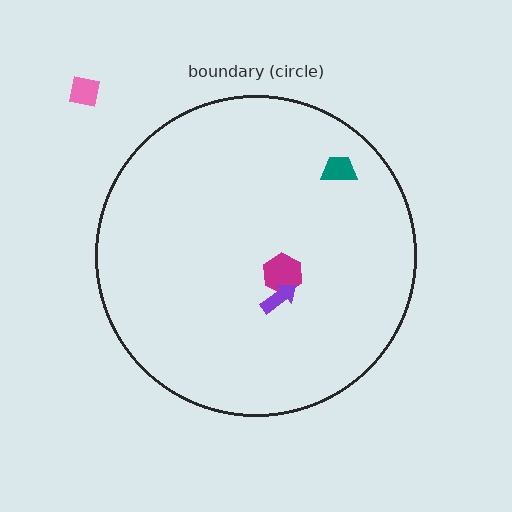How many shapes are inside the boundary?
3 inside, 1 outside.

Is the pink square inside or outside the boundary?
Outside.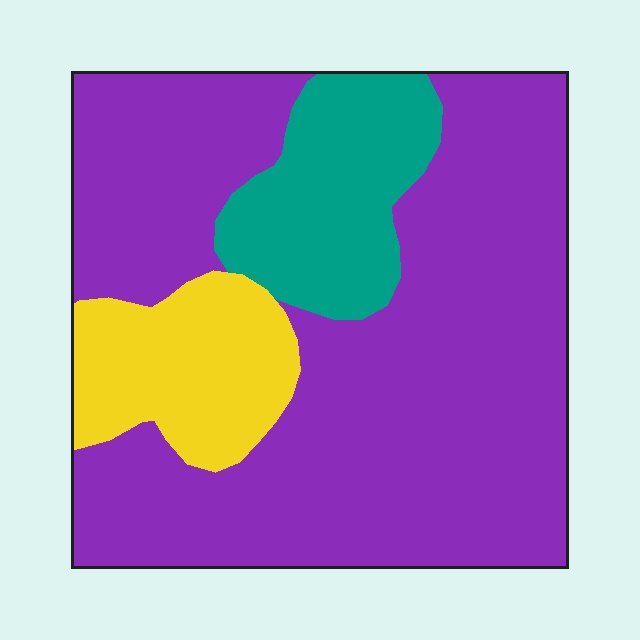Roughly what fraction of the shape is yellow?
Yellow takes up about one eighth (1/8) of the shape.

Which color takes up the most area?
Purple, at roughly 70%.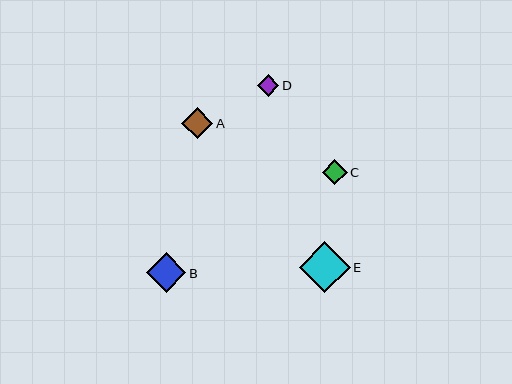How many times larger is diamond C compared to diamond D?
Diamond C is approximately 1.2 times the size of diamond D.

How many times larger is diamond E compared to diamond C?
Diamond E is approximately 2.0 times the size of diamond C.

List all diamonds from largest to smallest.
From largest to smallest: E, B, A, C, D.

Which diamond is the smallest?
Diamond D is the smallest with a size of approximately 21 pixels.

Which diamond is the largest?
Diamond E is the largest with a size of approximately 51 pixels.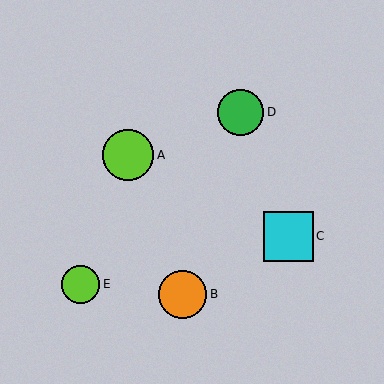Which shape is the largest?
The lime circle (labeled A) is the largest.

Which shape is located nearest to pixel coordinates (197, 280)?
The orange circle (labeled B) at (183, 294) is nearest to that location.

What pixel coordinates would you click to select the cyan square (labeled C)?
Click at (288, 236) to select the cyan square C.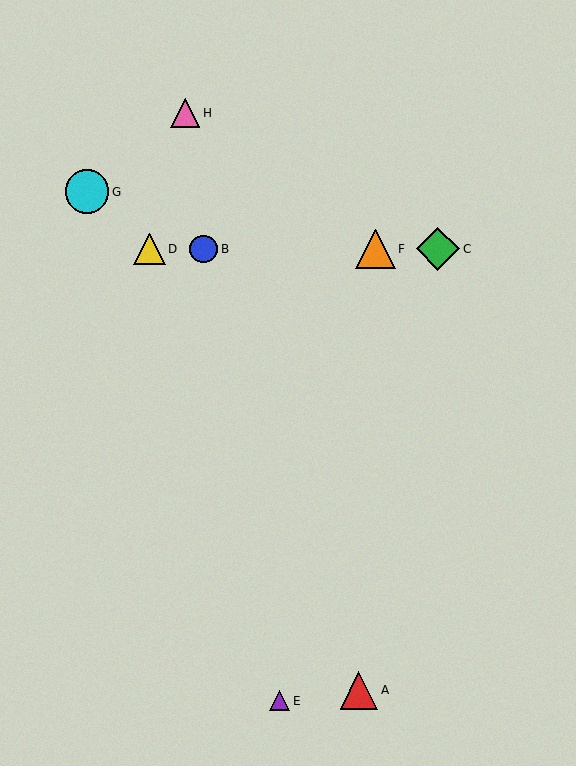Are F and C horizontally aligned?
Yes, both are at y≈249.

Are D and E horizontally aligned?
No, D is at y≈249 and E is at y≈701.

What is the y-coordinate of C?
Object C is at y≈249.